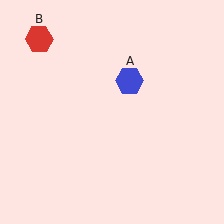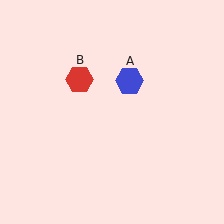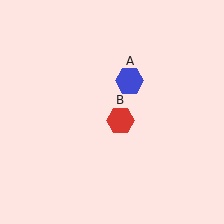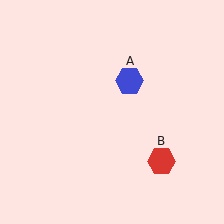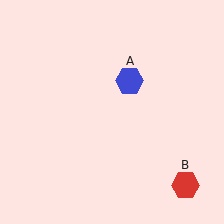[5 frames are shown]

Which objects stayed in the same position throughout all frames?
Blue hexagon (object A) remained stationary.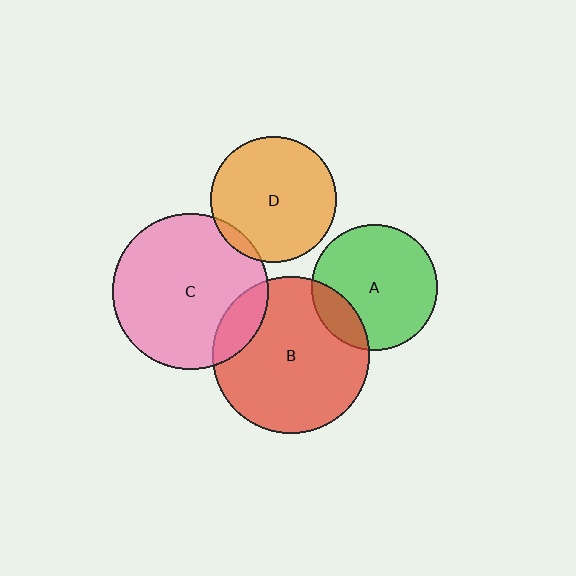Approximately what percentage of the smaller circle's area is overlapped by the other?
Approximately 5%.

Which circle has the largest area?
Circle B (red).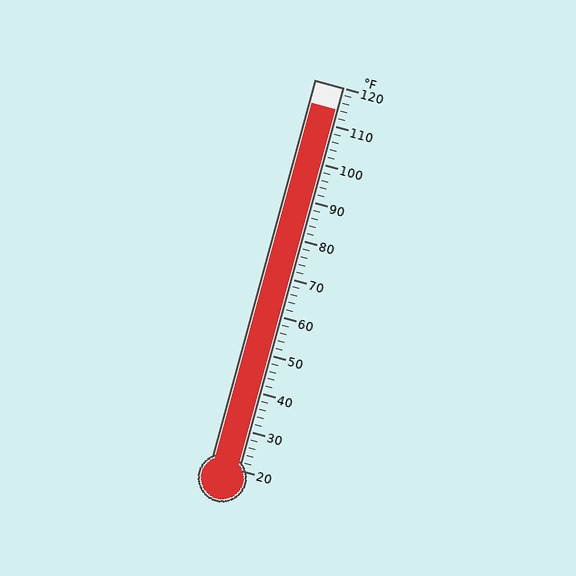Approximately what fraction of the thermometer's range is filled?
The thermometer is filled to approximately 95% of its range.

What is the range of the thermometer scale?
The thermometer scale ranges from 20°F to 120°F.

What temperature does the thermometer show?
The thermometer shows approximately 114°F.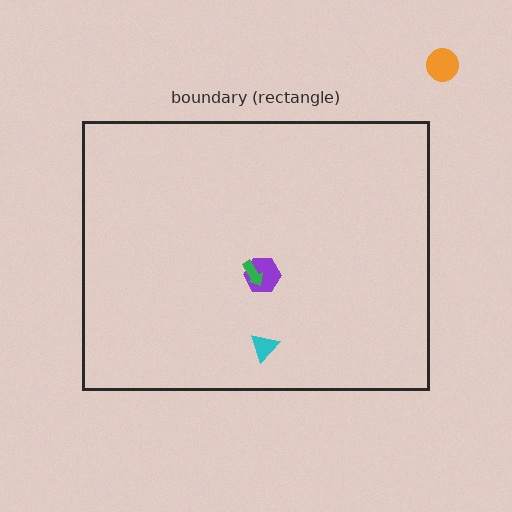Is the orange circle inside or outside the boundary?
Outside.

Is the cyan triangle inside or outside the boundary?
Inside.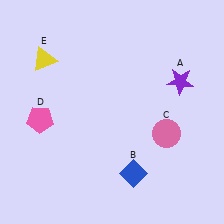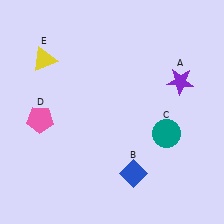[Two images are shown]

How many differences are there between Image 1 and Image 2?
There is 1 difference between the two images.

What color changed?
The circle (C) changed from pink in Image 1 to teal in Image 2.